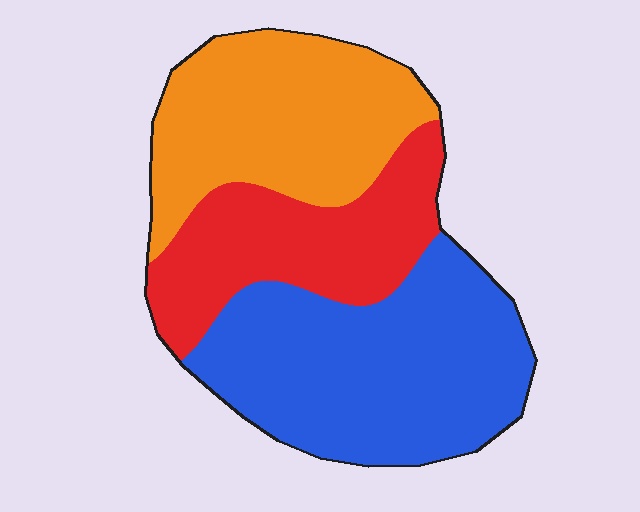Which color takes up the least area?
Red, at roughly 25%.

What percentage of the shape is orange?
Orange covers about 30% of the shape.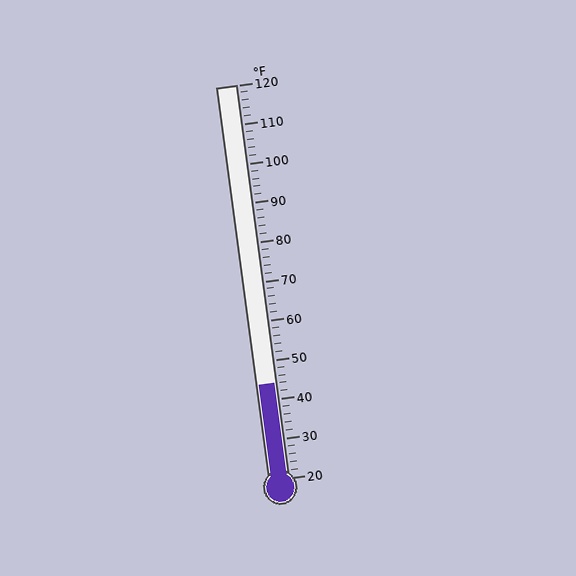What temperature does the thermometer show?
The thermometer shows approximately 44°F.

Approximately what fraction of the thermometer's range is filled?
The thermometer is filled to approximately 25% of its range.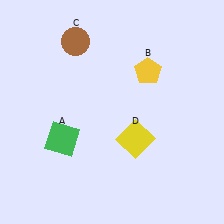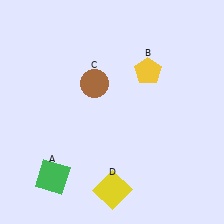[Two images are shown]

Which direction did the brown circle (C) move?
The brown circle (C) moved down.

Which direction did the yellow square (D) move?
The yellow square (D) moved down.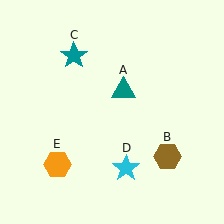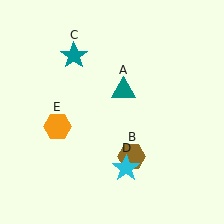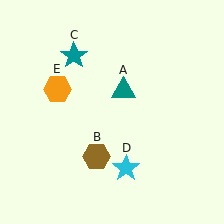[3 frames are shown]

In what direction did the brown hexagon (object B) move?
The brown hexagon (object B) moved left.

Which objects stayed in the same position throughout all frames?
Teal triangle (object A) and teal star (object C) and cyan star (object D) remained stationary.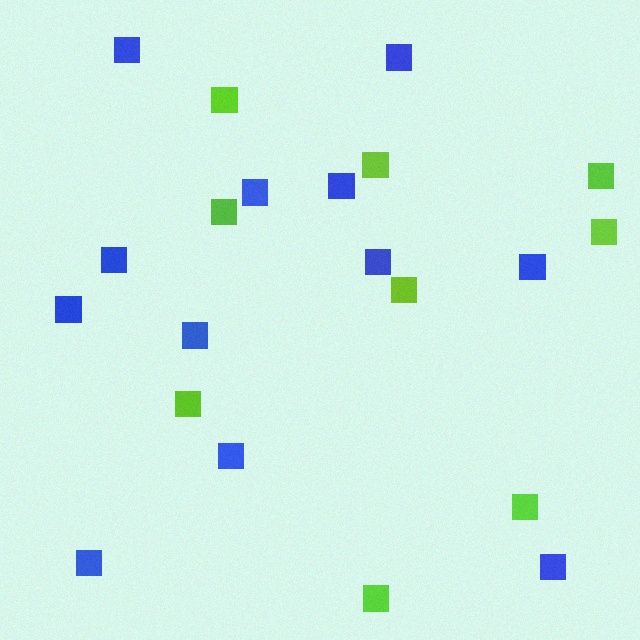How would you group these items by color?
There are 2 groups: one group of blue squares (12) and one group of lime squares (9).